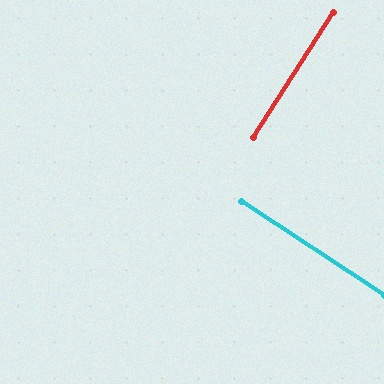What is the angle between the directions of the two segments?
Approximately 89 degrees.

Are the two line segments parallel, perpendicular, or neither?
Perpendicular — they meet at approximately 89°.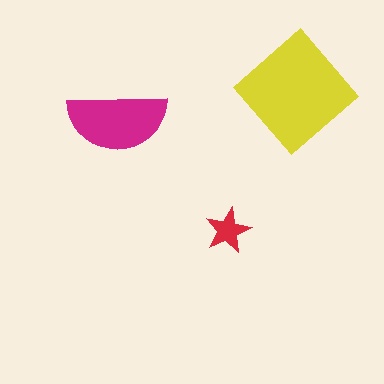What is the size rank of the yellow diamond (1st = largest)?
1st.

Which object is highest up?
The yellow diamond is topmost.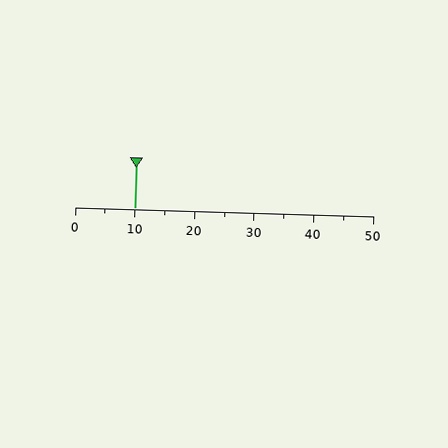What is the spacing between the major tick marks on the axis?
The major ticks are spaced 10 apart.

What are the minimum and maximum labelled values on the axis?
The axis runs from 0 to 50.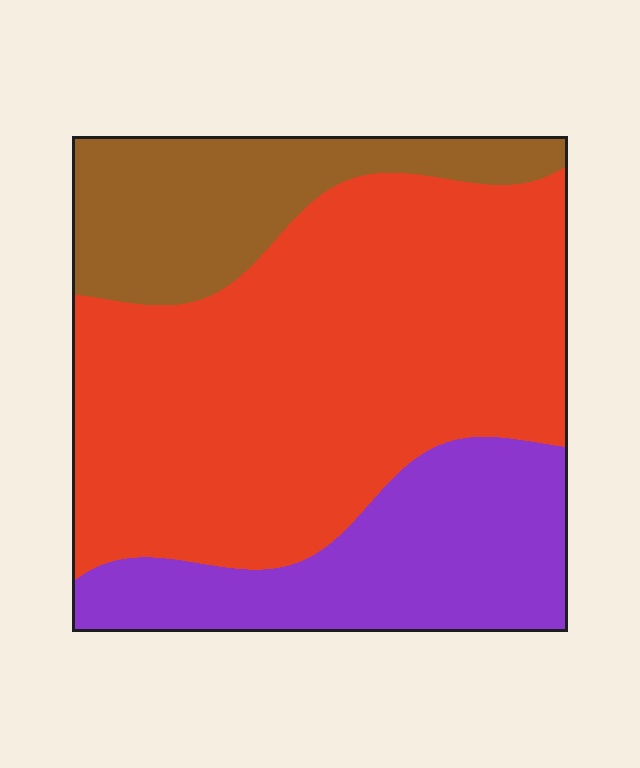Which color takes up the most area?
Red, at roughly 60%.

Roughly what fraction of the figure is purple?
Purple covers about 25% of the figure.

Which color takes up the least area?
Brown, at roughly 20%.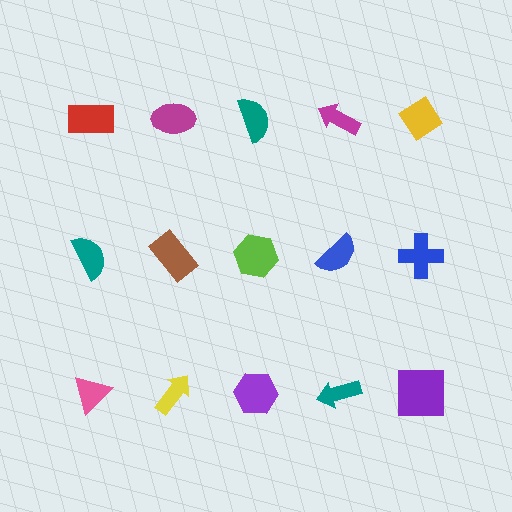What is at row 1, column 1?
A red rectangle.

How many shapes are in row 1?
5 shapes.